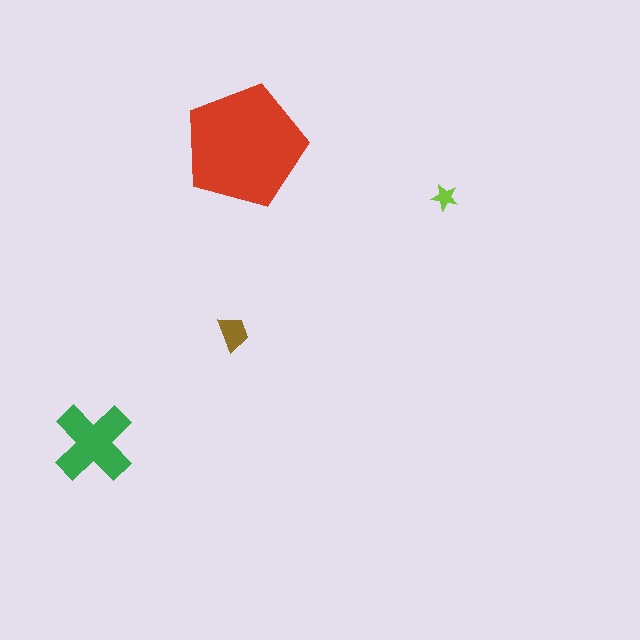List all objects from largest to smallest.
The red pentagon, the green cross, the brown trapezoid, the lime star.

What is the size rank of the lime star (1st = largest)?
4th.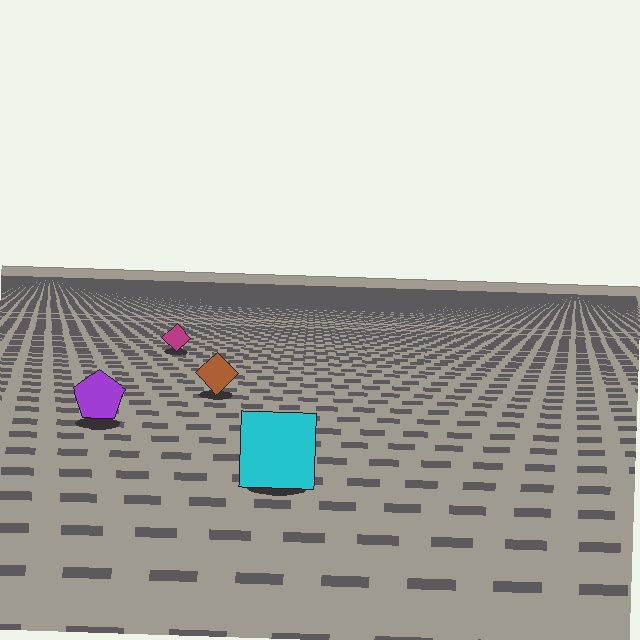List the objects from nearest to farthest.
From nearest to farthest: the cyan square, the purple pentagon, the brown diamond, the magenta diamond.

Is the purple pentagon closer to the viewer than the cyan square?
No. The cyan square is closer — you can tell from the texture gradient: the ground texture is coarser near it.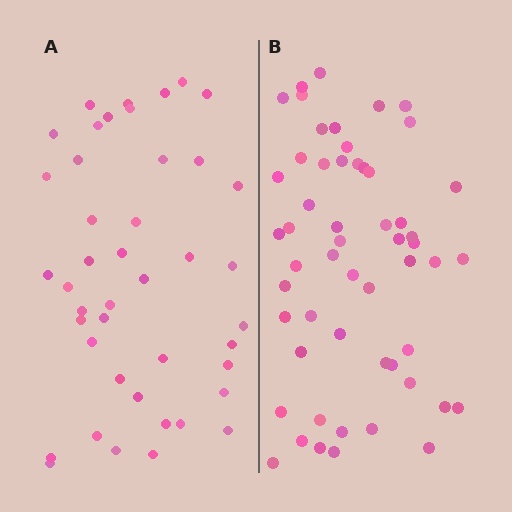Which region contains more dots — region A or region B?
Region B (the right region) has more dots.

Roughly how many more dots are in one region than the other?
Region B has roughly 12 or so more dots than region A.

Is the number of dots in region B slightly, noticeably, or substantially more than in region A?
Region B has noticeably more, but not dramatically so. The ratio is roughly 1.3 to 1.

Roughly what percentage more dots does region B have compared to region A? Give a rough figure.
About 30% more.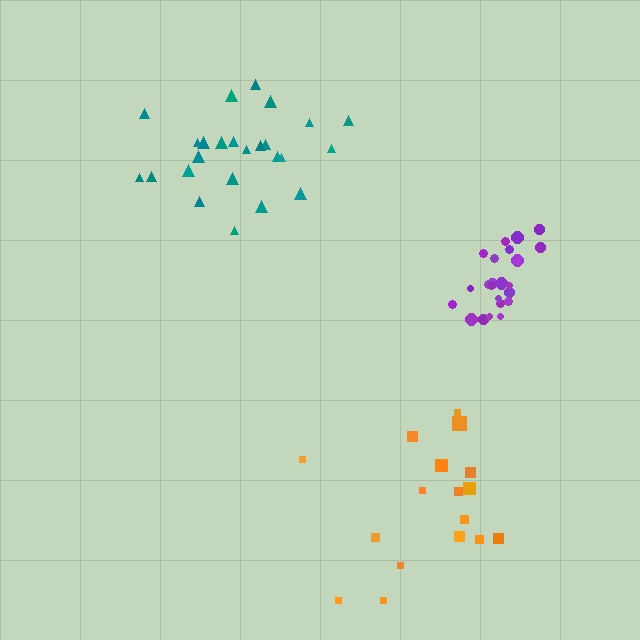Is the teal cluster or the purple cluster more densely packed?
Purple.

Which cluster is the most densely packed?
Purple.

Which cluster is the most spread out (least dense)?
Orange.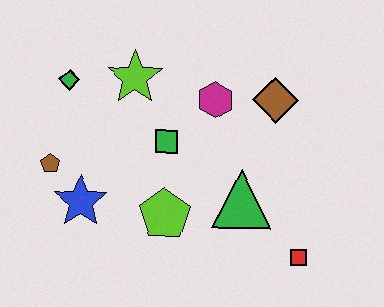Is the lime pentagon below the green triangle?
Yes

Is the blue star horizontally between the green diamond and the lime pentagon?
Yes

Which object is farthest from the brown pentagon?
The red square is farthest from the brown pentagon.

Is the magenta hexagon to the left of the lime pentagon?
No